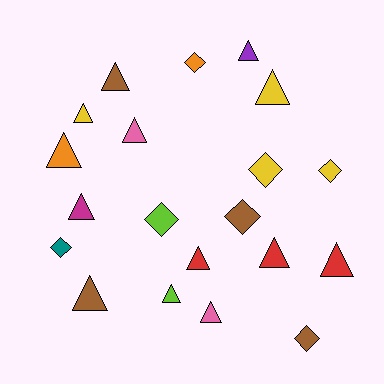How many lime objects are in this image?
There are 2 lime objects.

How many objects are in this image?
There are 20 objects.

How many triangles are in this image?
There are 13 triangles.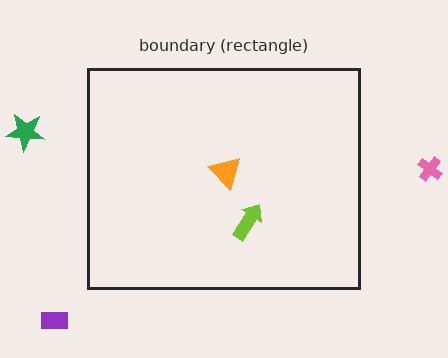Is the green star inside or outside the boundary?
Outside.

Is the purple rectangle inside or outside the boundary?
Outside.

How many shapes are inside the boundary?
2 inside, 3 outside.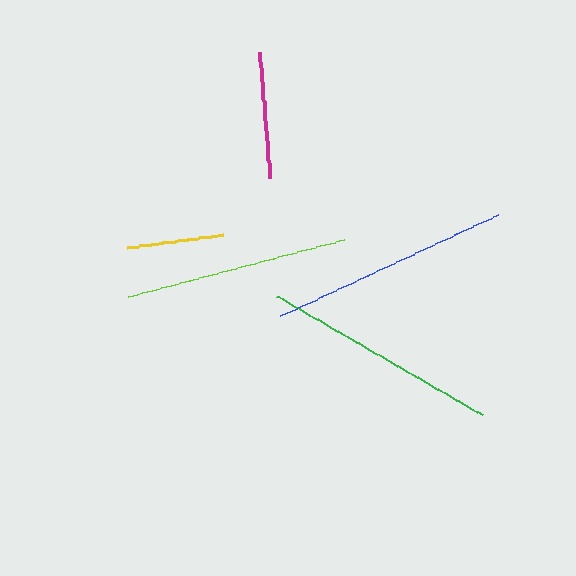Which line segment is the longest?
The blue line is the longest at approximately 239 pixels.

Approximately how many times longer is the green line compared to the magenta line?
The green line is approximately 1.9 times the length of the magenta line.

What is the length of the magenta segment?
The magenta segment is approximately 125 pixels long.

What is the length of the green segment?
The green segment is approximately 237 pixels long.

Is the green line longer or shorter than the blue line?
The blue line is longer than the green line.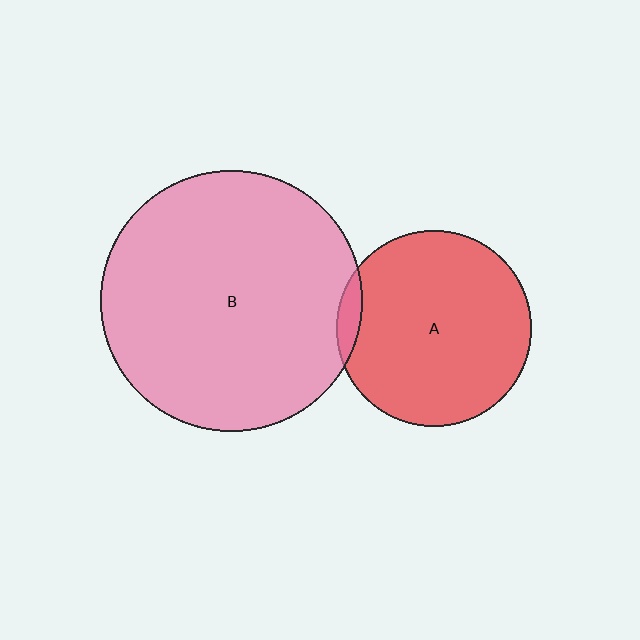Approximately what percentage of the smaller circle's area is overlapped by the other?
Approximately 5%.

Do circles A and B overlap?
Yes.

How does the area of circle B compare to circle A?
Approximately 1.8 times.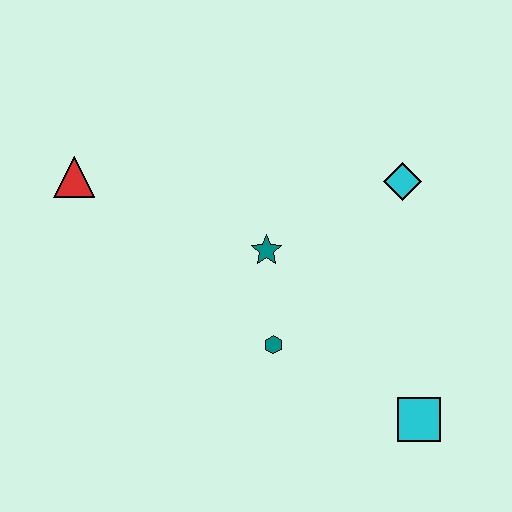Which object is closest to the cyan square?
The teal hexagon is closest to the cyan square.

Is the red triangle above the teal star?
Yes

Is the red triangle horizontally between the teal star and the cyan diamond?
No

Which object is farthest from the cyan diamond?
The red triangle is farthest from the cyan diamond.